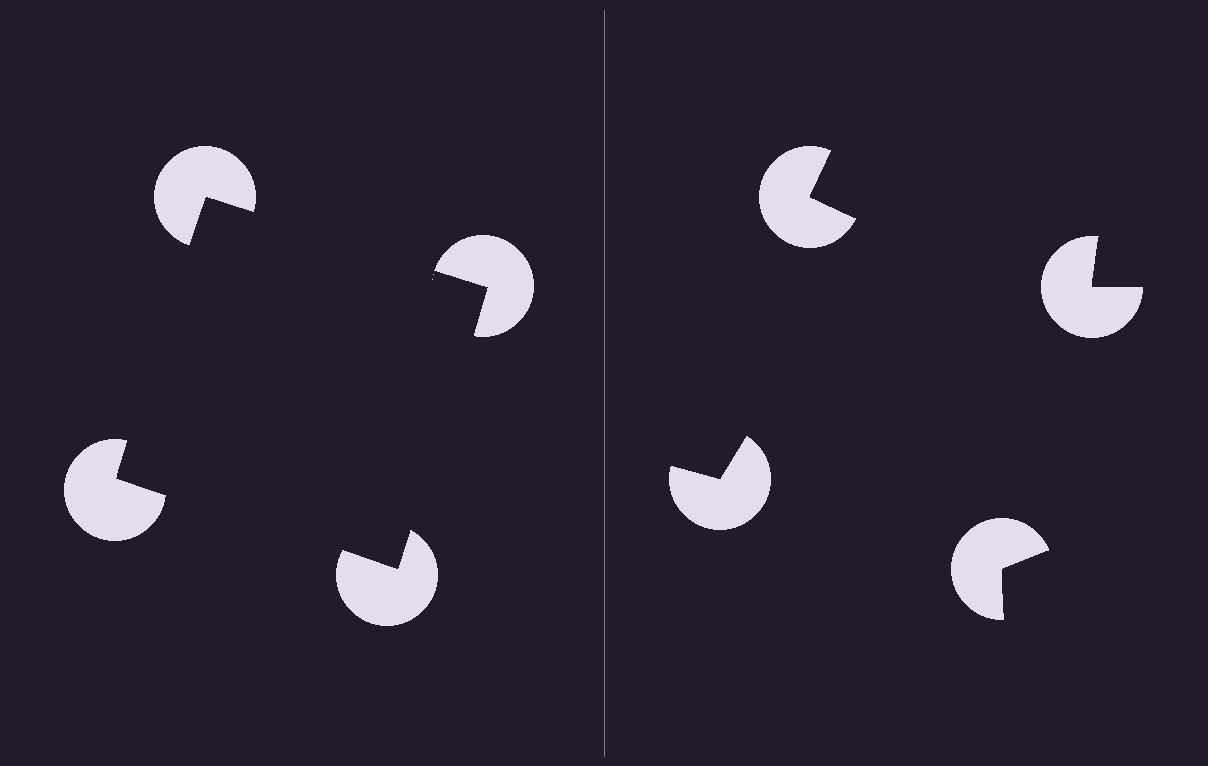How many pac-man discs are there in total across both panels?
8 — 4 on each side.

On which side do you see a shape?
An illusory square appears on the left side. On the right side the wedge cuts are rotated, so no coherent shape forms.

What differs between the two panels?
The pac-man discs are positioned identically on both sides; only the wedge orientations differ. On the left they align to a square; on the right they are misaligned.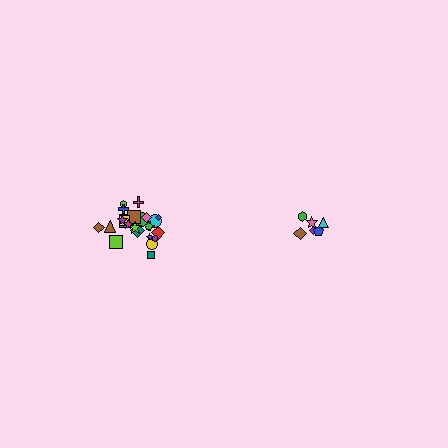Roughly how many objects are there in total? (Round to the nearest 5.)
Roughly 30 objects in total.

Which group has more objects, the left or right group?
The left group.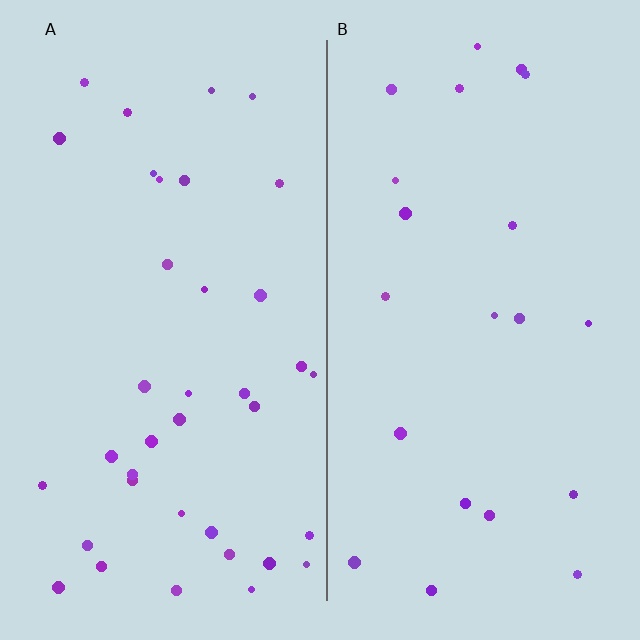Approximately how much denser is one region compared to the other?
Approximately 1.8× — region A over region B.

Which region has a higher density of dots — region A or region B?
A (the left).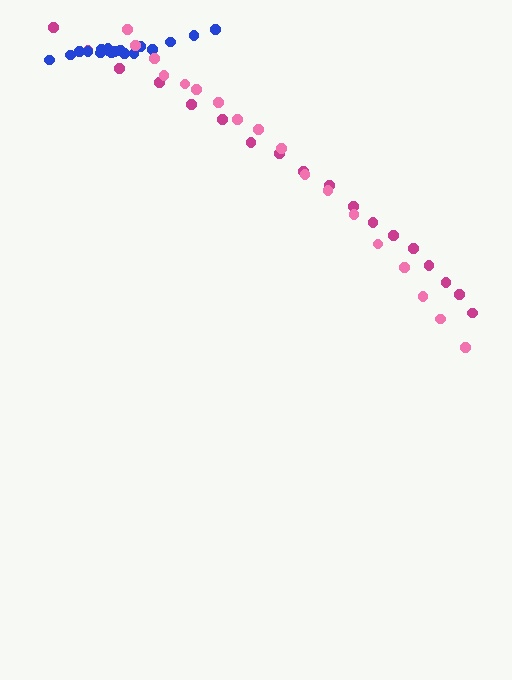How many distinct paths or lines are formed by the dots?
There are 3 distinct paths.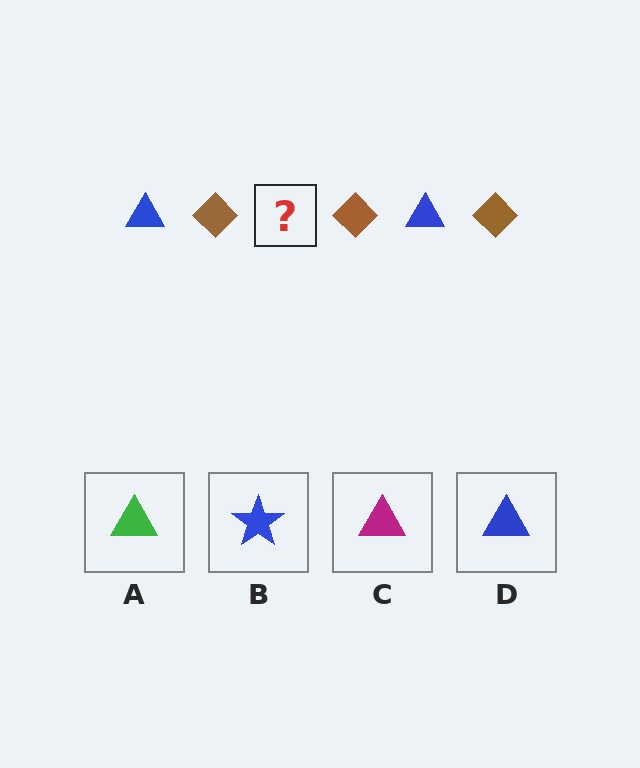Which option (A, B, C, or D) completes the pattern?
D.